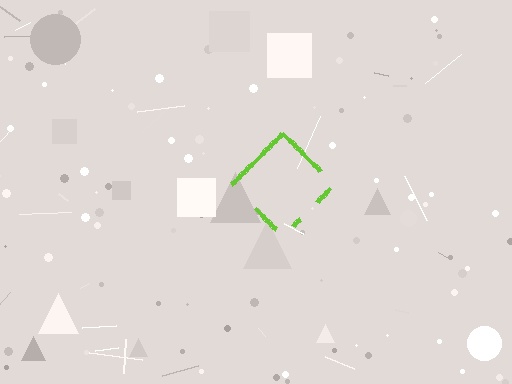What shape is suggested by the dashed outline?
The dashed outline suggests a diamond.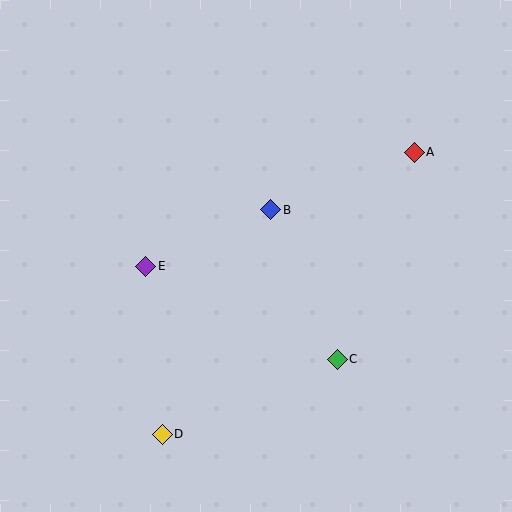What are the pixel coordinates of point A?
Point A is at (414, 152).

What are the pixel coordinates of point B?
Point B is at (271, 210).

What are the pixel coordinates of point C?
Point C is at (337, 359).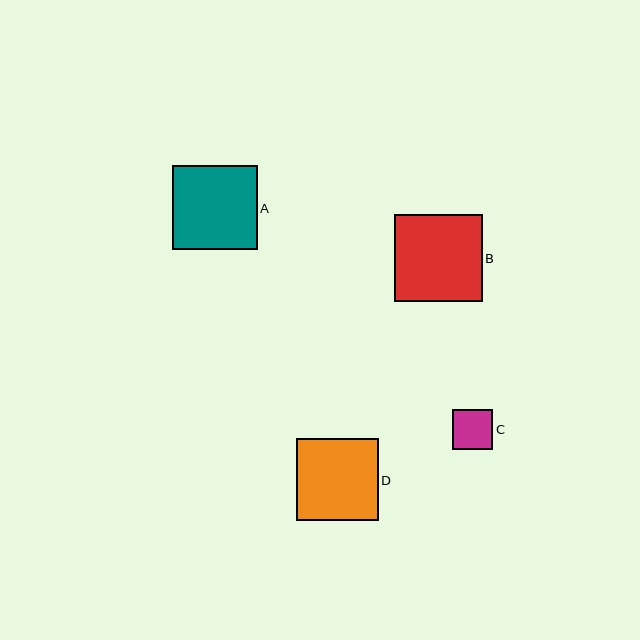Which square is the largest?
Square B is the largest with a size of approximately 88 pixels.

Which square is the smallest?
Square C is the smallest with a size of approximately 40 pixels.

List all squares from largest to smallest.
From largest to smallest: B, A, D, C.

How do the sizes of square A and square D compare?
Square A and square D are approximately the same size.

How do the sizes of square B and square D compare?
Square B and square D are approximately the same size.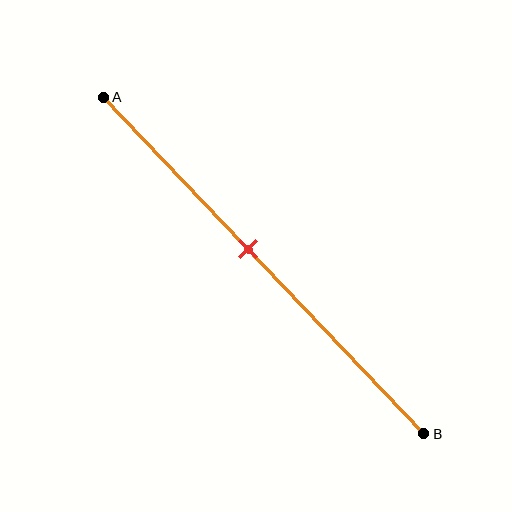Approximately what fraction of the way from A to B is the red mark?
The red mark is approximately 45% of the way from A to B.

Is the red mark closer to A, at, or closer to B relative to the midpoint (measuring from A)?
The red mark is closer to point A than the midpoint of segment AB.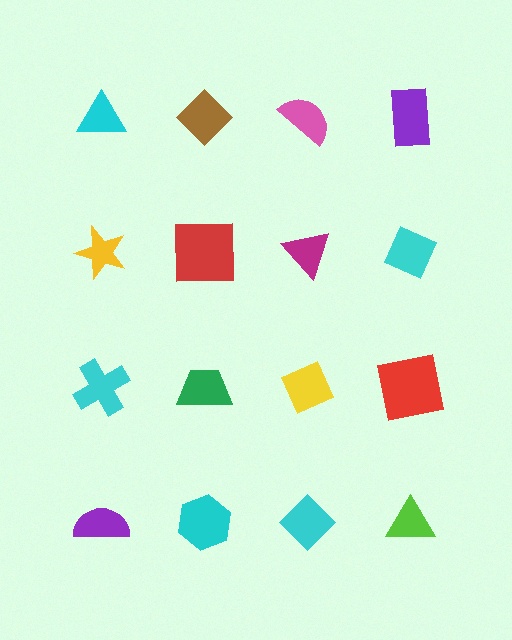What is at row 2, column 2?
A red square.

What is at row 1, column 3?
A pink semicircle.